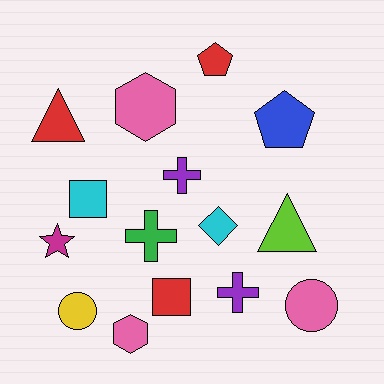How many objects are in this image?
There are 15 objects.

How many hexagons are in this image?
There are 2 hexagons.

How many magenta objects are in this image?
There is 1 magenta object.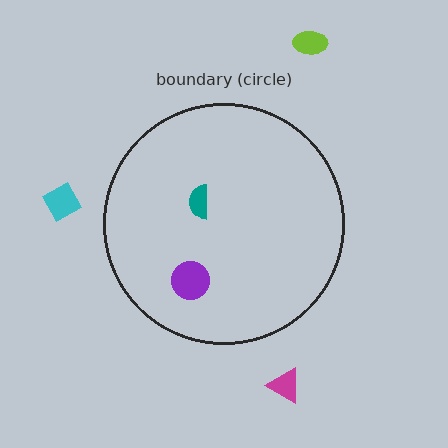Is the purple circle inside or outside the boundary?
Inside.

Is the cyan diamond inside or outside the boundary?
Outside.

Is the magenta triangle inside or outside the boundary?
Outside.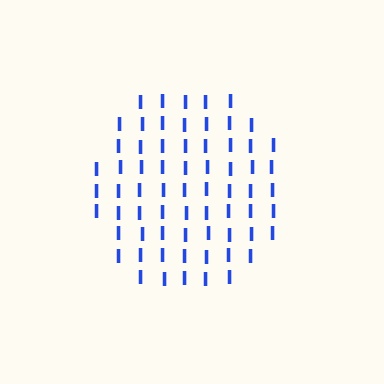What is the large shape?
The large shape is a circle.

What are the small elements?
The small elements are letter I's.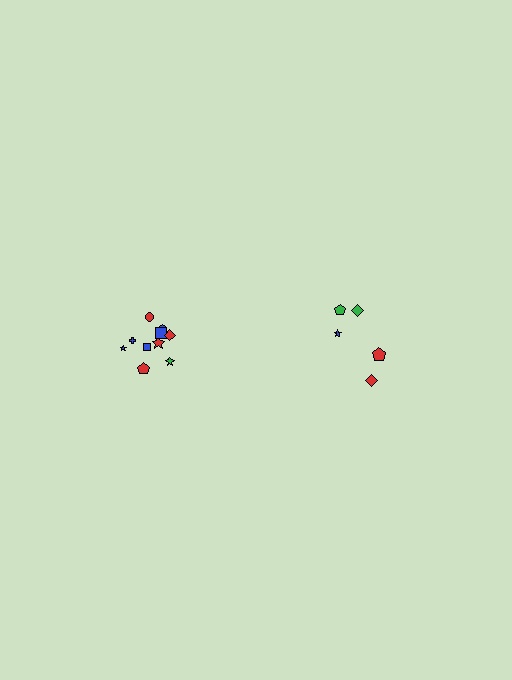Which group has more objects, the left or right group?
The left group.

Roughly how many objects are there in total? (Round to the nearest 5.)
Roughly 15 objects in total.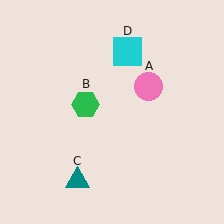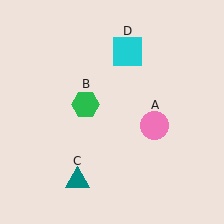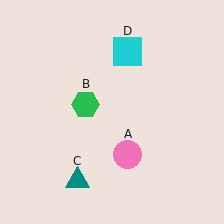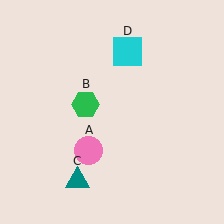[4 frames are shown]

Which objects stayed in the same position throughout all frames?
Green hexagon (object B) and teal triangle (object C) and cyan square (object D) remained stationary.